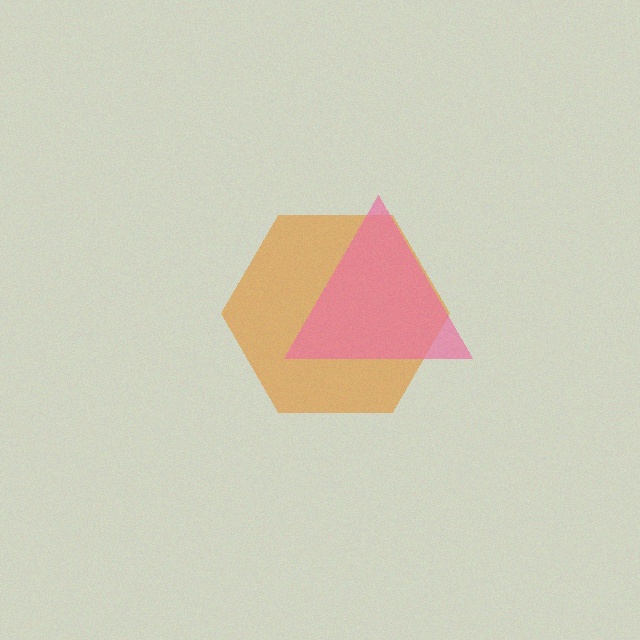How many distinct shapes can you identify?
There are 2 distinct shapes: an orange hexagon, a pink triangle.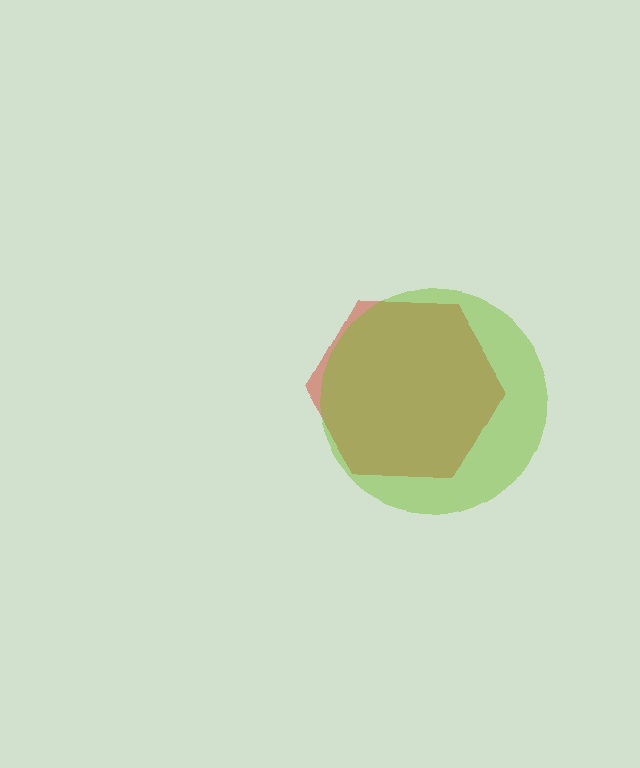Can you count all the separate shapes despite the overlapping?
Yes, there are 2 separate shapes.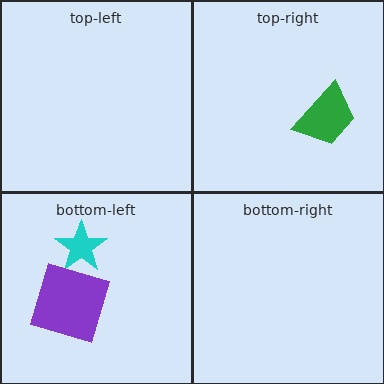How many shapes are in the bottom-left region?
2.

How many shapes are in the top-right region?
1.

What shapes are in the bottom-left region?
The cyan star, the purple square.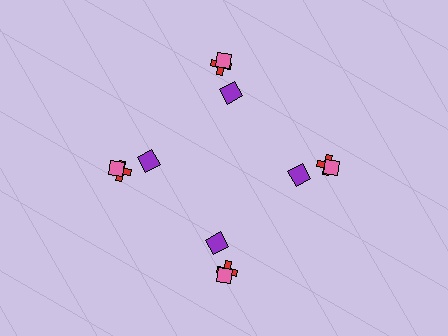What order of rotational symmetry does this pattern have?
This pattern has 4-fold rotational symmetry.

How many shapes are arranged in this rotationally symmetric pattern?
There are 12 shapes, arranged in 4 groups of 3.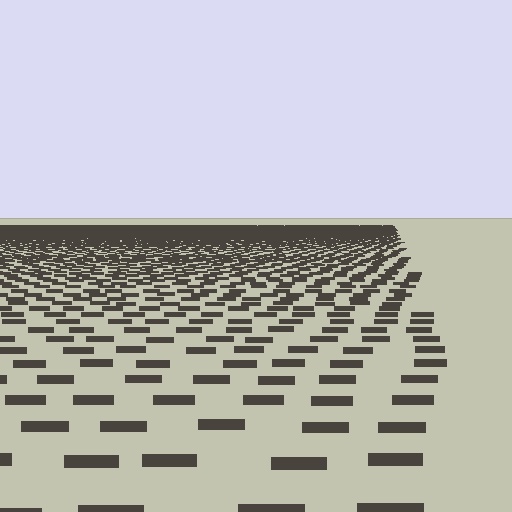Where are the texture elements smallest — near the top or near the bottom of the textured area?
Near the top.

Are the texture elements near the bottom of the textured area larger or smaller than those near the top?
Larger. Near the bottom, elements are closer to the viewer and appear at a bigger on-screen size.